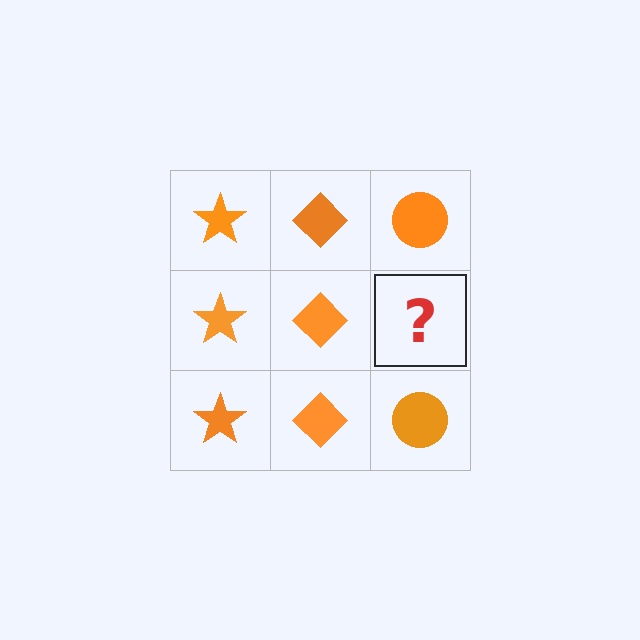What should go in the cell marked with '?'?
The missing cell should contain an orange circle.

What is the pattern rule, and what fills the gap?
The rule is that each column has a consistent shape. The gap should be filled with an orange circle.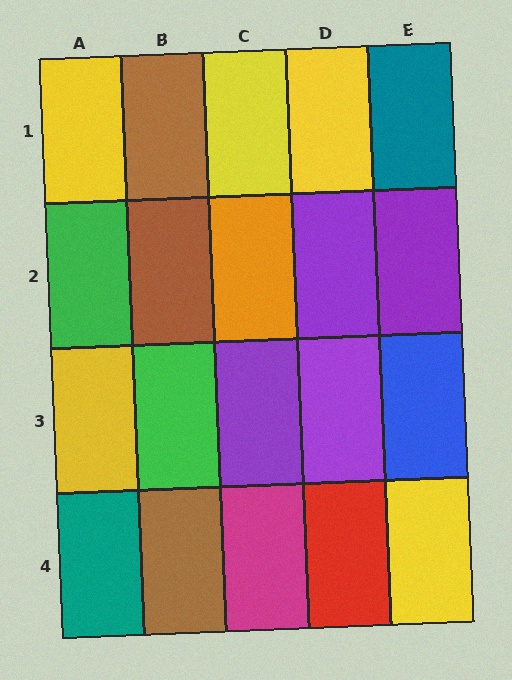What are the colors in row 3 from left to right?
Yellow, green, purple, purple, blue.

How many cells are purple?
4 cells are purple.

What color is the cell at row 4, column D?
Red.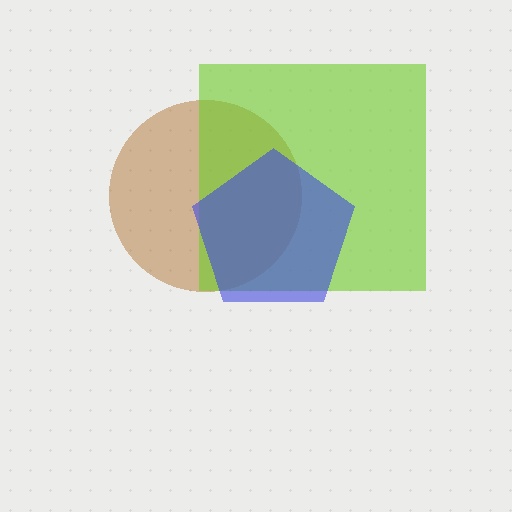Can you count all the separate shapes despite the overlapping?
Yes, there are 3 separate shapes.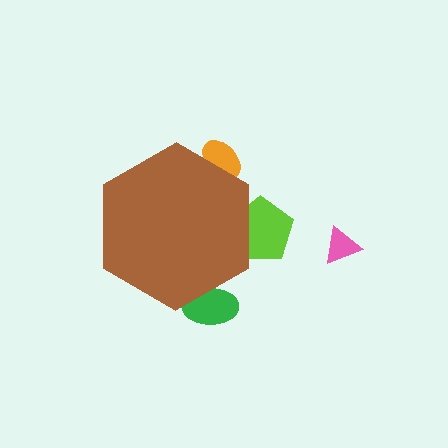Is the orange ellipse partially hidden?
Yes, the orange ellipse is partially hidden behind the brown hexagon.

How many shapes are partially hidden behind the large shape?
3 shapes are partially hidden.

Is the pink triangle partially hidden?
No, the pink triangle is fully visible.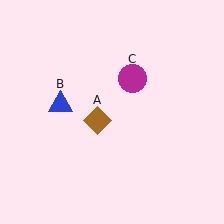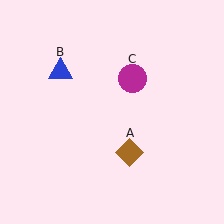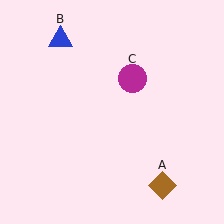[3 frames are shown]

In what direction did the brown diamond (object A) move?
The brown diamond (object A) moved down and to the right.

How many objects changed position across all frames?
2 objects changed position: brown diamond (object A), blue triangle (object B).